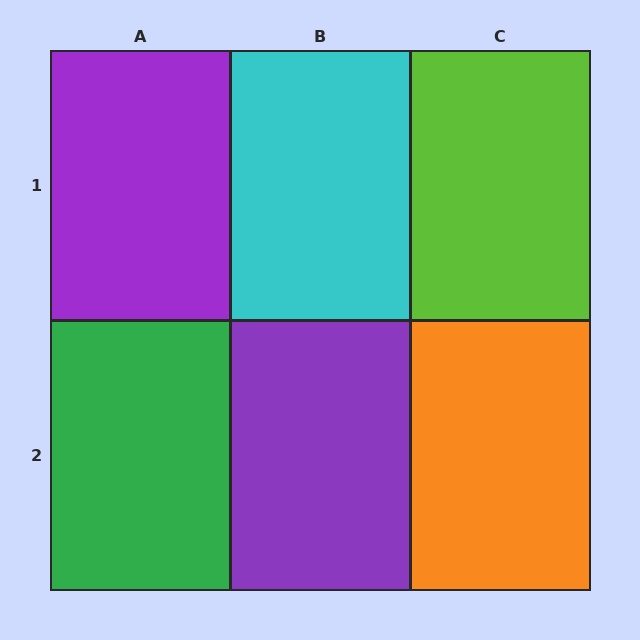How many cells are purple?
2 cells are purple.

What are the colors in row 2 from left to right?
Green, purple, orange.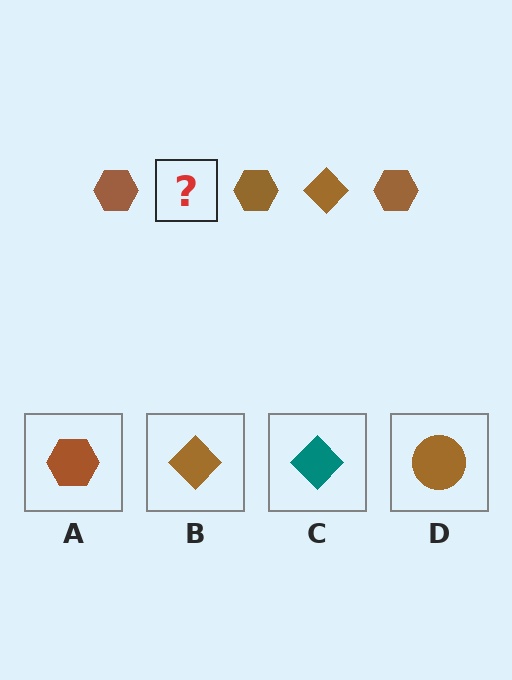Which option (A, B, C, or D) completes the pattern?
B.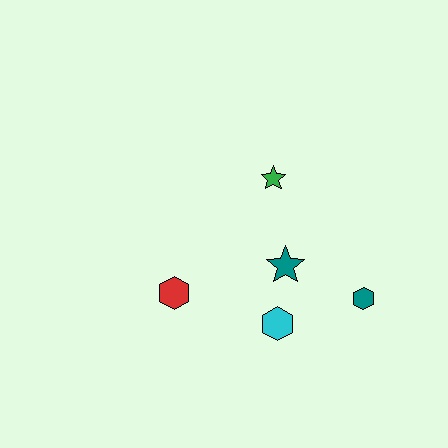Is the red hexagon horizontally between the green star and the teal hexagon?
No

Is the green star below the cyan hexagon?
No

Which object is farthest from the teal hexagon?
The red hexagon is farthest from the teal hexagon.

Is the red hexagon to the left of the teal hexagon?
Yes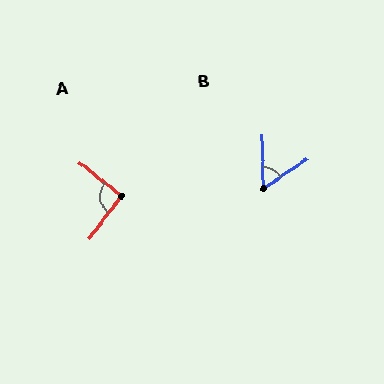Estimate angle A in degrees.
Approximately 91 degrees.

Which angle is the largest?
A, at approximately 91 degrees.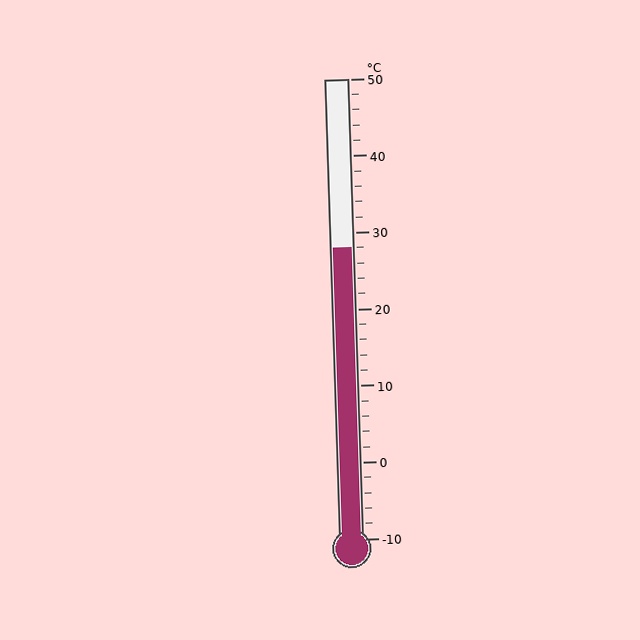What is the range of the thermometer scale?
The thermometer scale ranges from -10°C to 50°C.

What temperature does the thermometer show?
The thermometer shows approximately 28°C.